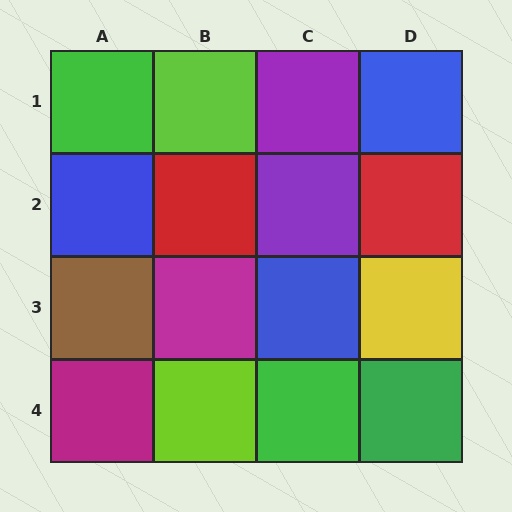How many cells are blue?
3 cells are blue.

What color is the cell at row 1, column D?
Blue.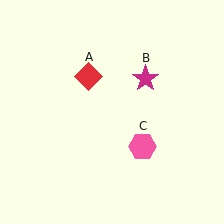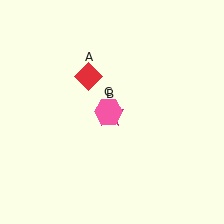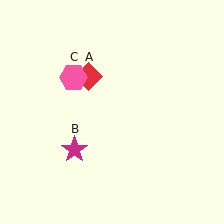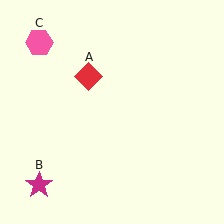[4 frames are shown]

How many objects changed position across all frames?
2 objects changed position: magenta star (object B), pink hexagon (object C).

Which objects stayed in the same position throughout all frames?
Red diamond (object A) remained stationary.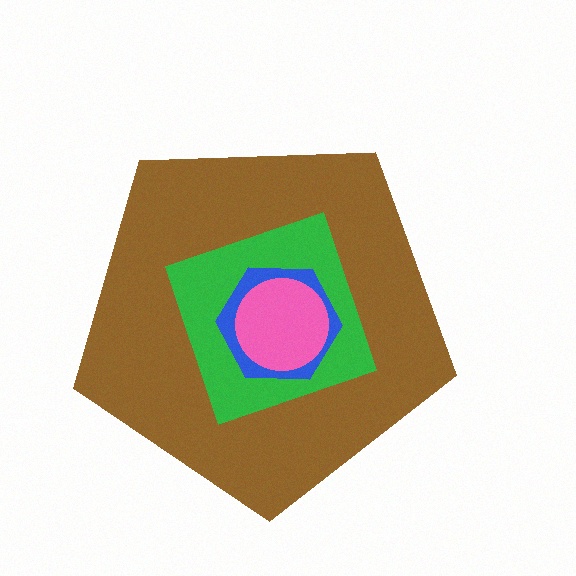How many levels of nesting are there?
4.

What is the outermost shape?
The brown pentagon.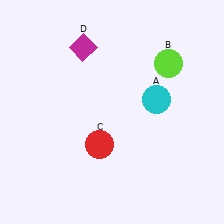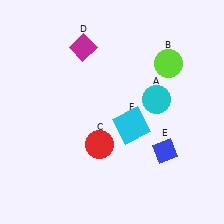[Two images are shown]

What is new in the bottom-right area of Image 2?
A cyan square (F) was added in the bottom-right area of Image 2.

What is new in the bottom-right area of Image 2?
A blue diamond (E) was added in the bottom-right area of Image 2.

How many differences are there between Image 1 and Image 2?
There are 2 differences between the two images.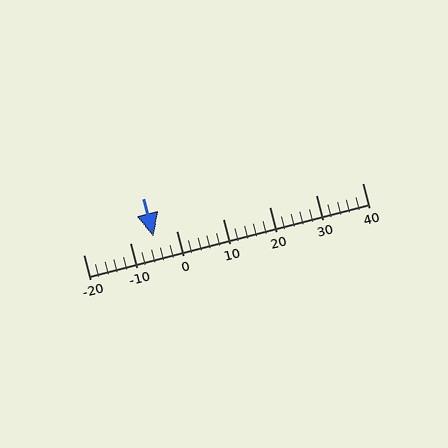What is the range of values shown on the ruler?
The ruler shows values from -20 to 40.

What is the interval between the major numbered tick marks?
The major tick marks are spaced 10 units apart.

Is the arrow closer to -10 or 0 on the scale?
The arrow is closer to 0.